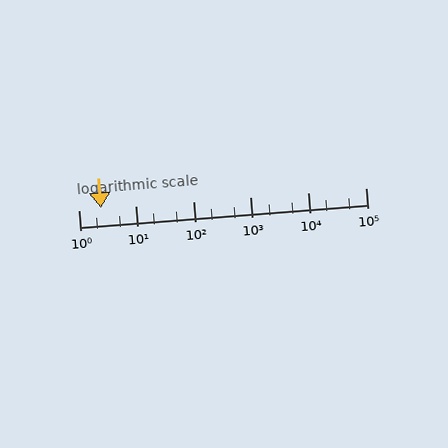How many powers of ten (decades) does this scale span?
The scale spans 5 decades, from 1 to 100000.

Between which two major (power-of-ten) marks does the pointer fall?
The pointer is between 1 and 10.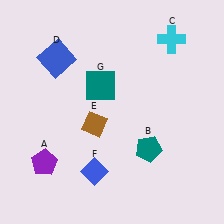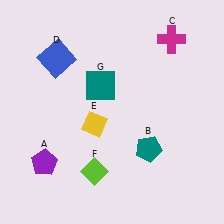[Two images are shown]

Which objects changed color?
C changed from cyan to magenta. E changed from brown to yellow. F changed from blue to lime.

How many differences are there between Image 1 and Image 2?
There are 3 differences between the two images.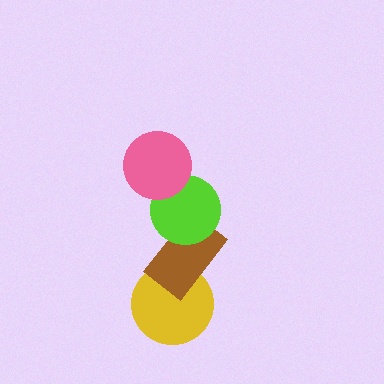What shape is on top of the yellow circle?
The brown rectangle is on top of the yellow circle.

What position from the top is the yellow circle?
The yellow circle is 4th from the top.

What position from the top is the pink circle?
The pink circle is 1st from the top.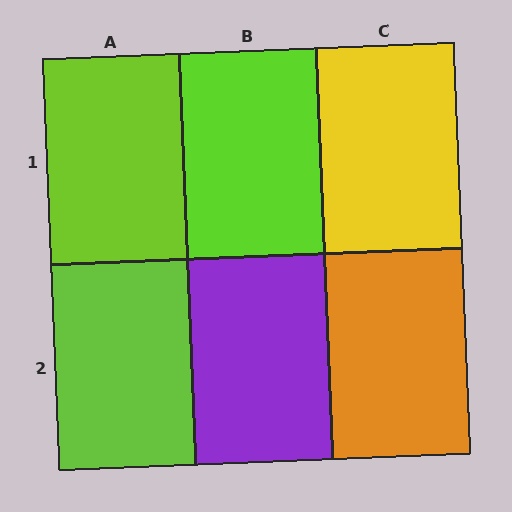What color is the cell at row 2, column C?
Orange.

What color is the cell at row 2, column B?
Purple.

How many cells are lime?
3 cells are lime.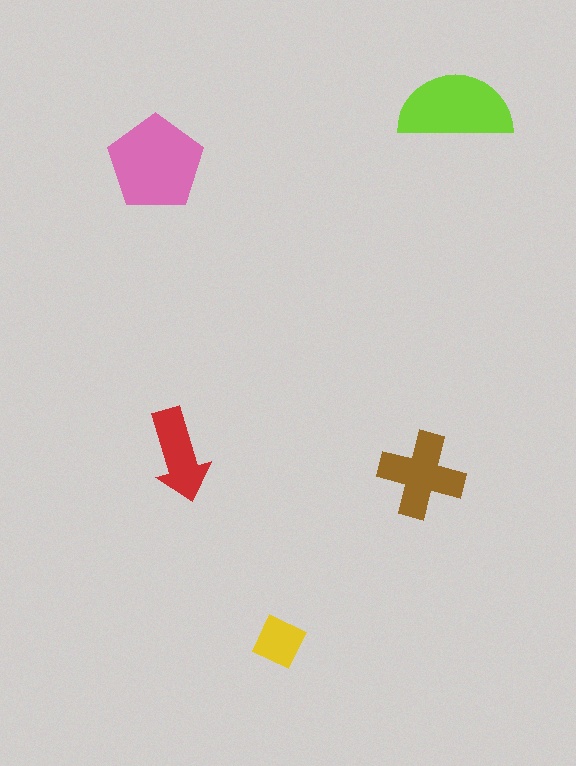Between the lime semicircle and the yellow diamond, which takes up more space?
The lime semicircle.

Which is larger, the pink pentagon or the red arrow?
The pink pentagon.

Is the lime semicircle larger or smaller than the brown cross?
Larger.